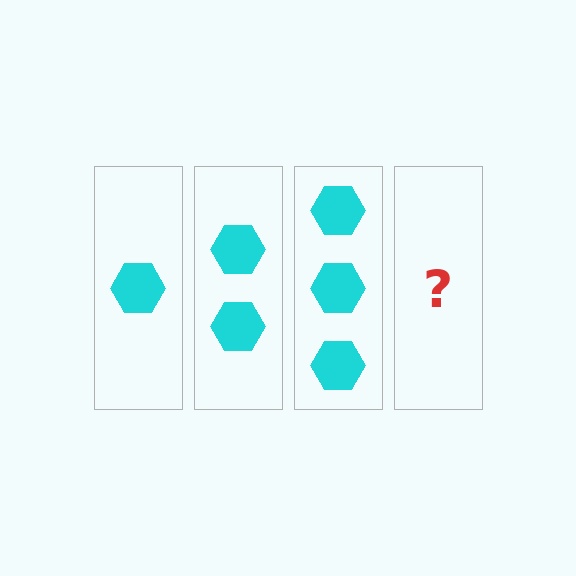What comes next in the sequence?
The next element should be 4 hexagons.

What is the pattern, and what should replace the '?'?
The pattern is that each step adds one more hexagon. The '?' should be 4 hexagons.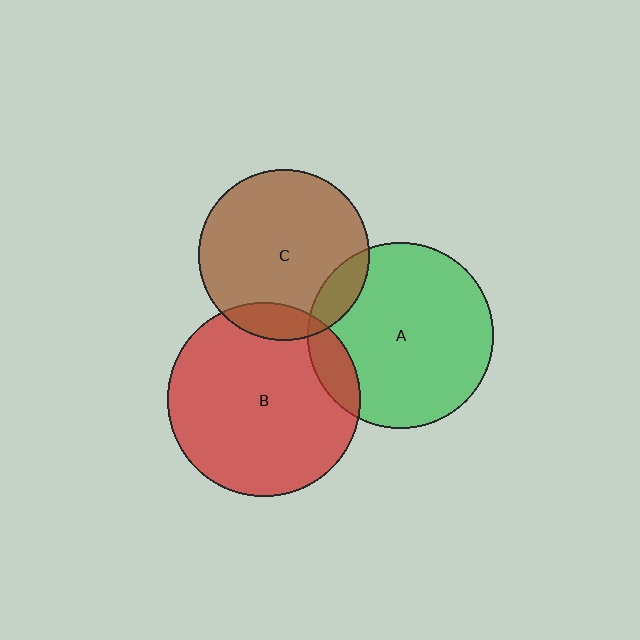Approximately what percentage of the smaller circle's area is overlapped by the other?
Approximately 10%.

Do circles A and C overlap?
Yes.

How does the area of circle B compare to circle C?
Approximately 1.3 times.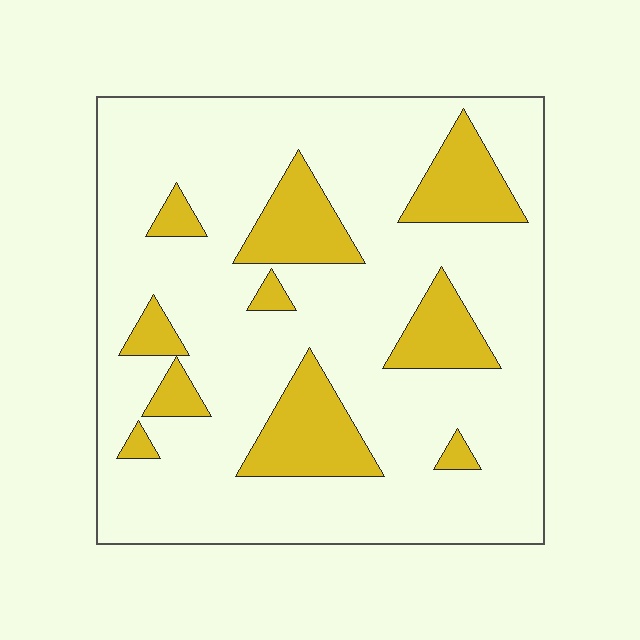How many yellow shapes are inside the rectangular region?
10.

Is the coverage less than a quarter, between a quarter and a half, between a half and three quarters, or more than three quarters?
Less than a quarter.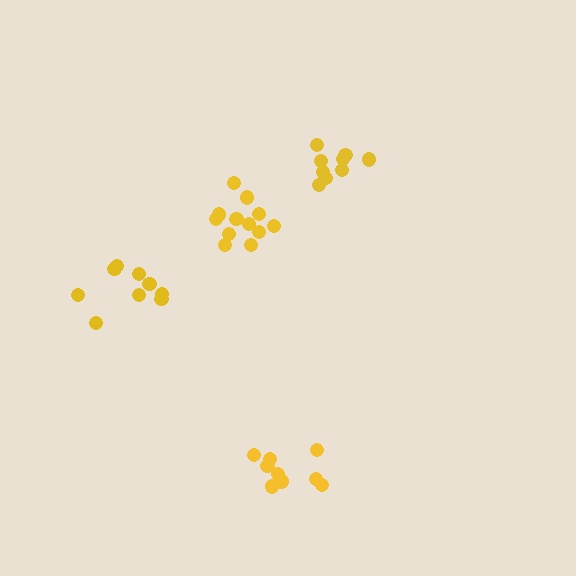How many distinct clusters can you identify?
There are 4 distinct clusters.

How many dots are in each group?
Group 1: 9 dots, Group 2: 12 dots, Group 3: 9 dots, Group 4: 9 dots (39 total).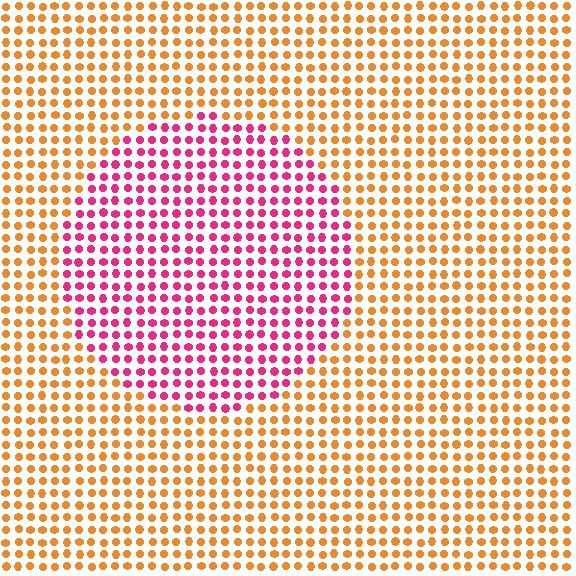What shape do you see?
I see a circle.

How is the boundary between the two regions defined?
The boundary is defined purely by a slight shift in hue (about 58 degrees). Spacing, size, and orientation are identical on both sides.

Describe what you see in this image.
The image is filled with small orange elements in a uniform arrangement. A circle-shaped region is visible where the elements are tinted to a slightly different hue, forming a subtle color boundary.